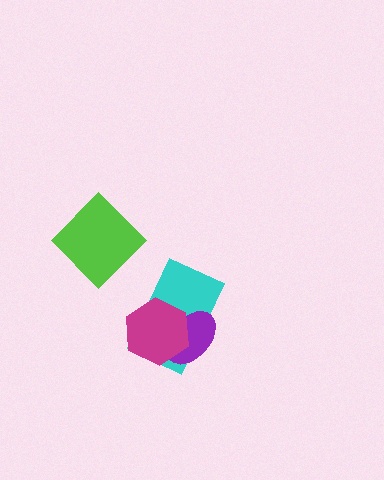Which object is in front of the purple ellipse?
The magenta hexagon is in front of the purple ellipse.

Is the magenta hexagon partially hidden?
No, no other shape covers it.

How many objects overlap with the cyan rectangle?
2 objects overlap with the cyan rectangle.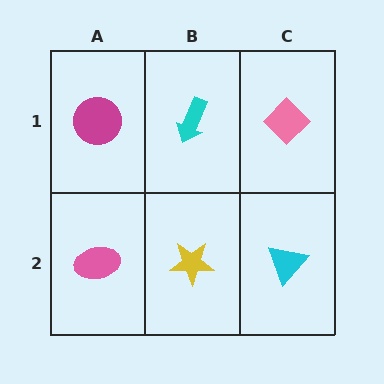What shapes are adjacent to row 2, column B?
A cyan arrow (row 1, column B), a pink ellipse (row 2, column A), a cyan triangle (row 2, column C).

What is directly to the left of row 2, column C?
A yellow star.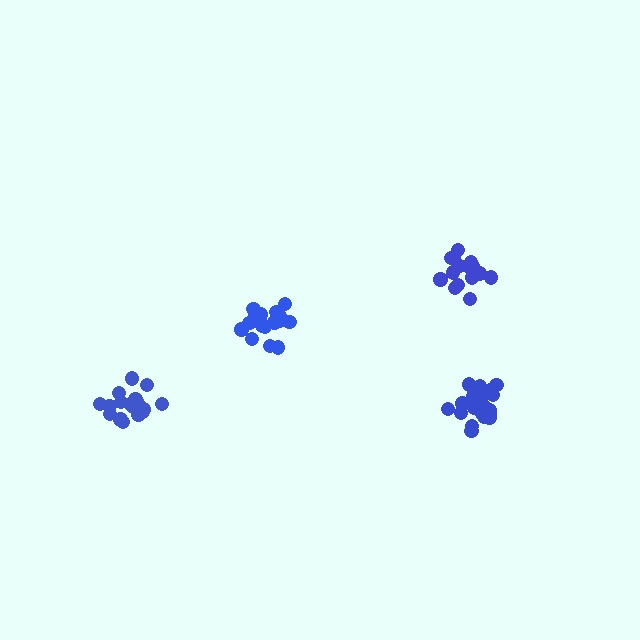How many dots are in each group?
Group 1: 16 dots, Group 2: 19 dots, Group 3: 15 dots, Group 4: 21 dots (71 total).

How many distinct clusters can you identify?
There are 4 distinct clusters.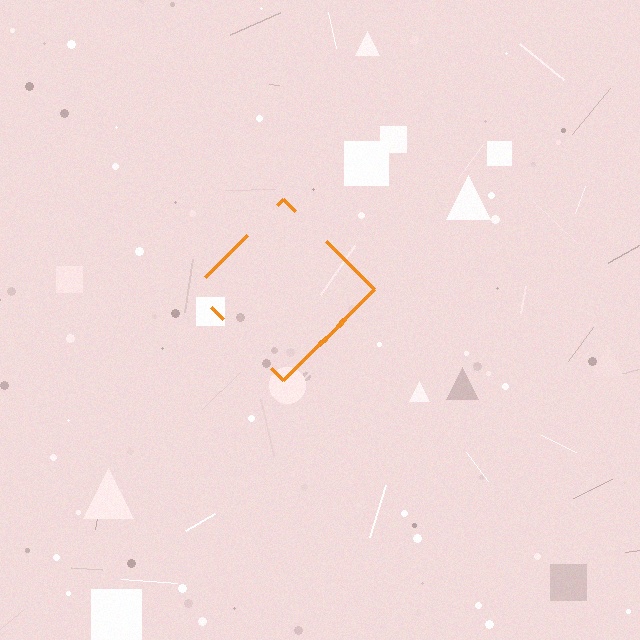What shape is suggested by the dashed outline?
The dashed outline suggests a diamond.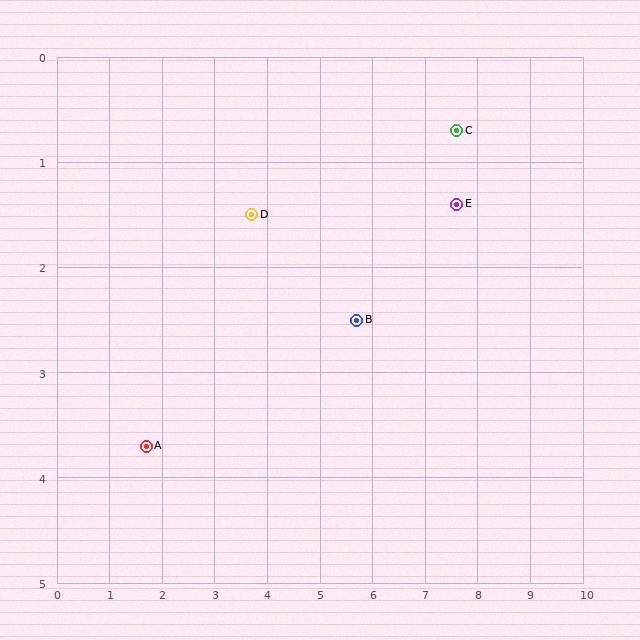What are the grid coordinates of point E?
Point E is at approximately (7.6, 1.4).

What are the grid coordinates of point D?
Point D is at approximately (3.7, 1.5).